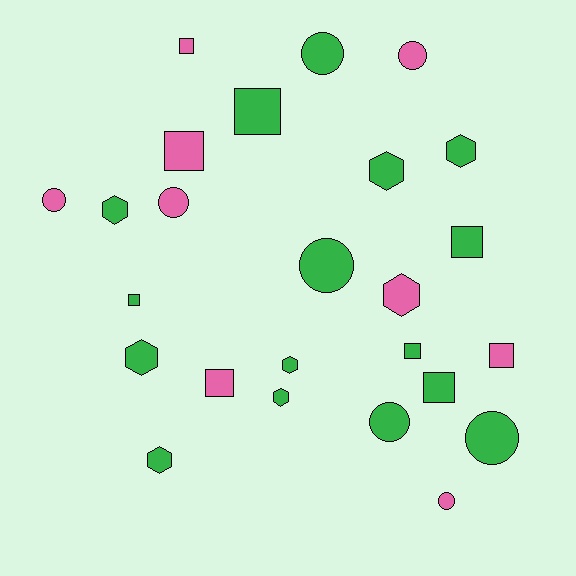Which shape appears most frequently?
Square, with 9 objects.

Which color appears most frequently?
Green, with 16 objects.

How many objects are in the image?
There are 25 objects.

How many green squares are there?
There are 5 green squares.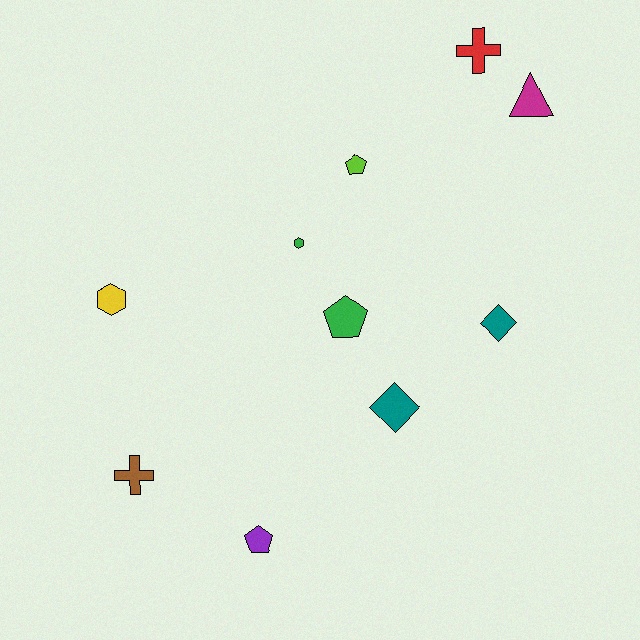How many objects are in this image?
There are 10 objects.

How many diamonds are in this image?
There are 2 diamonds.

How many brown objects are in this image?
There is 1 brown object.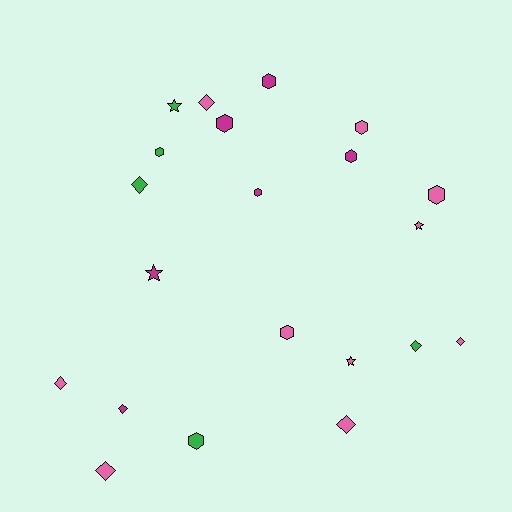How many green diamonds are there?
There are 2 green diamonds.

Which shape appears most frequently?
Hexagon, with 9 objects.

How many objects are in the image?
There are 21 objects.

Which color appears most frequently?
Pink, with 10 objects.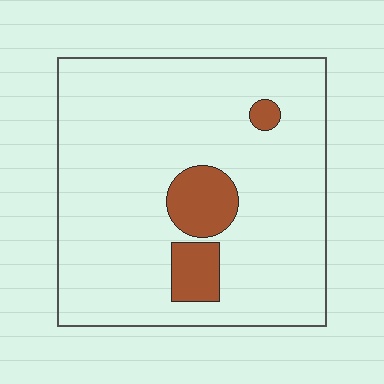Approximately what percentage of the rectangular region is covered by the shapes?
Approximately 10%.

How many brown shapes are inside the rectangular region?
3.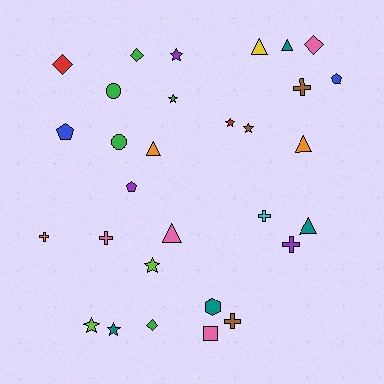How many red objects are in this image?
There are 2 red objects.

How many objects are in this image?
There are 30 objects.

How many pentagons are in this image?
There are 3 pentagons.